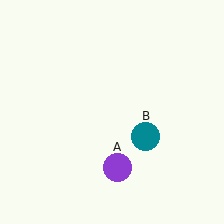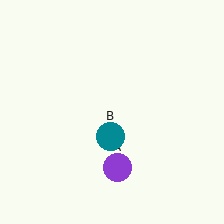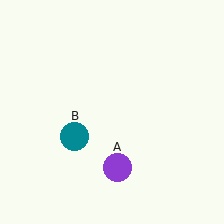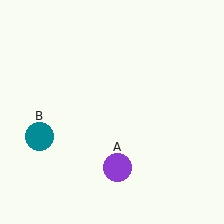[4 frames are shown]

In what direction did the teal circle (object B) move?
The teal circle (object B) moved left.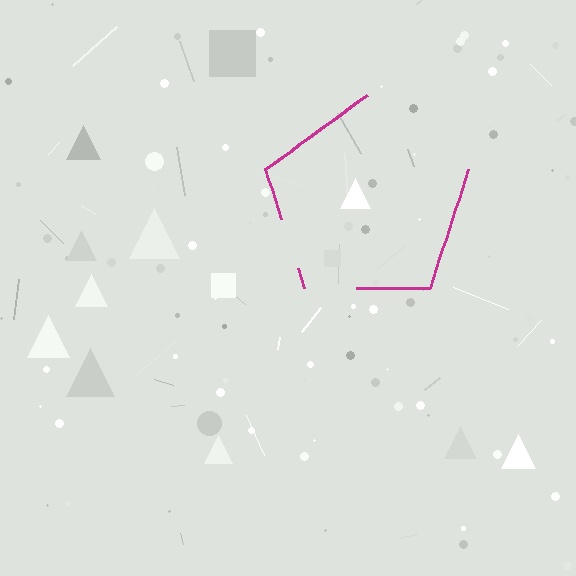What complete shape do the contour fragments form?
The contour fragments form a pentagon.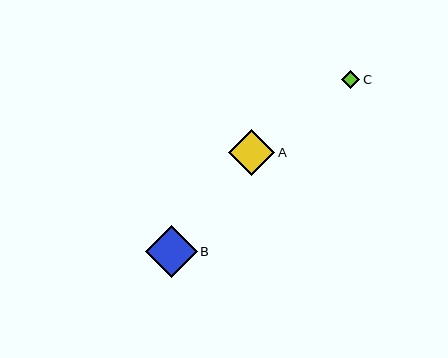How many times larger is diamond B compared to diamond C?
Diamond B is approximately 2.9 times the size of diamond C.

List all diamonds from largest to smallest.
From largest to smallest: B, A, C.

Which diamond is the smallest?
Diamond C is the smallest with a size of approximately 18 pixels.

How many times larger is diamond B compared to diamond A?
Diamond B is approximately 1.1 times the size of diamond A.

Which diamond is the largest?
Diamond B is the largest with a size of approximately 52 pixels.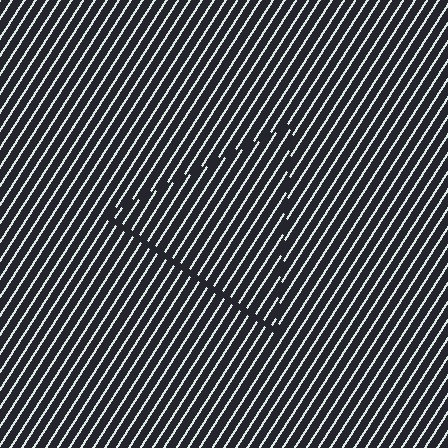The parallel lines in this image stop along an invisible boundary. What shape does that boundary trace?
An illusory triangle. The interior of the shape contains the same grating, shifted by half a period — the contour is defined by the phase discontinuity where line-ends from the inner and outer gratings abut.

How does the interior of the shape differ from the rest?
The interior of the shape contains the same grating, shifted by half a period — the contour is defined by the phase discontinuity where line-ends from the inner and outer gratings abut.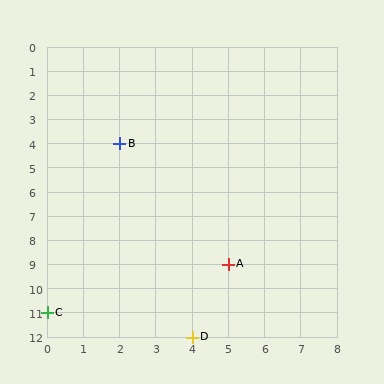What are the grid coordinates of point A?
Point A is at grid coordinates (5, 9).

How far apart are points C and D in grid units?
Points C and D are 4 columns and 1 row apart (about 4.1 grid units diagonally).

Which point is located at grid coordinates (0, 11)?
Point C is at (0, 11).